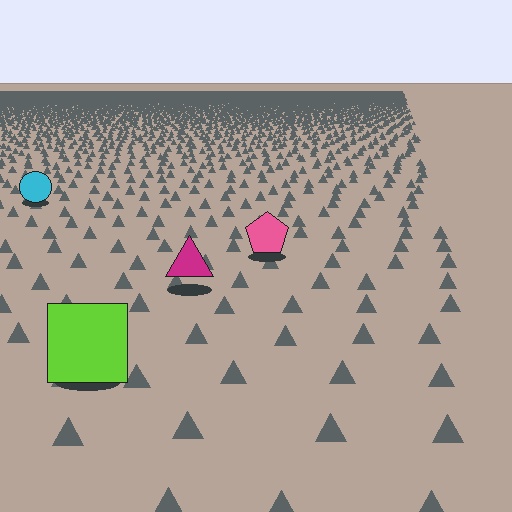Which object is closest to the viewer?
The lime square is closest. The texture marks near it are larger and more spread out.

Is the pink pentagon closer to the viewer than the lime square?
No. The lime square is closer — you can tell from the texture gradient: the ground texture is coarser near it.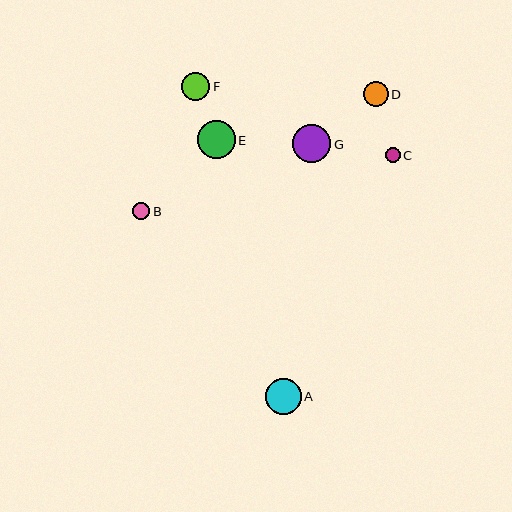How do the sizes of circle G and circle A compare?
Circle G and circle A are approximately the same size.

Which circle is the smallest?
Circle C is the smallest with a size of approximately 15 pixels.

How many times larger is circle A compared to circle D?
Circle A is approximately 1.4 times the size of circle D.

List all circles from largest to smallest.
From largest to smallest: G, E, A, F, D, B, C.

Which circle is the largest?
Circle G is the largest with a size of approximately 39 pixels.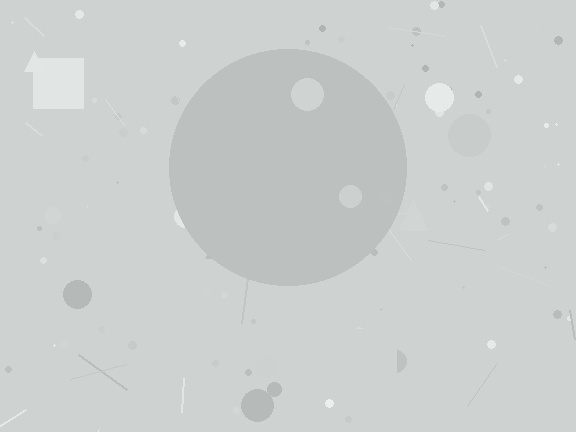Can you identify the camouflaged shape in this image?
The camouflaged shape is a circle.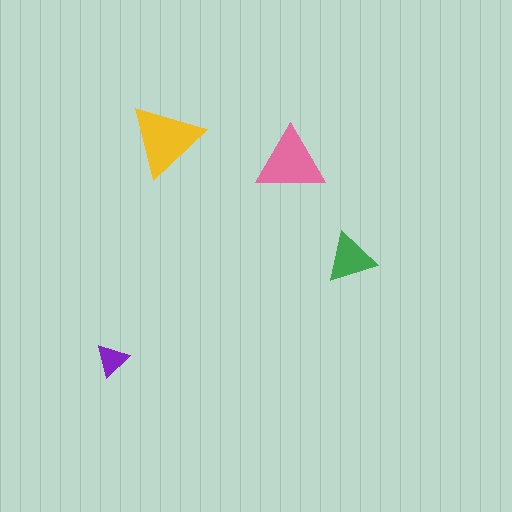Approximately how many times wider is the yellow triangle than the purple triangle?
About 2 times wider.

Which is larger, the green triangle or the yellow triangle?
The yellow one.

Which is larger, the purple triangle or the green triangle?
The green one.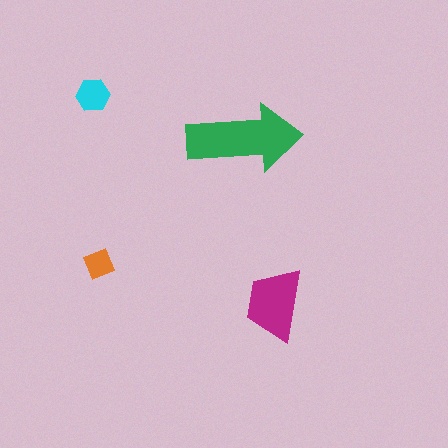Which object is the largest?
The green arrow.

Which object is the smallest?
The orange diamond.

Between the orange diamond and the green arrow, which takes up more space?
The green arrow.